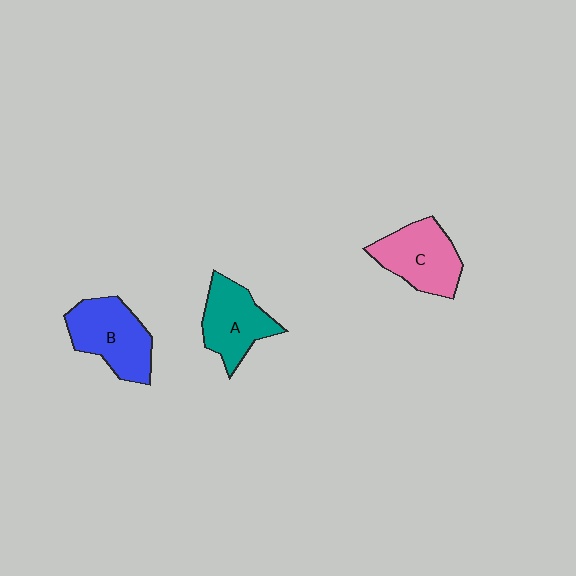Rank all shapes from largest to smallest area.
From largest to smallest: B (blue), C (pink), A (teal).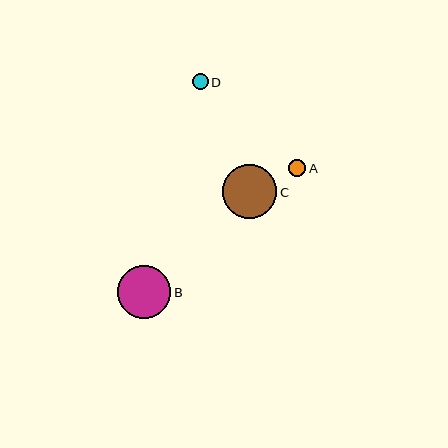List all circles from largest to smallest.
From largest to smallest: C, B, A, D.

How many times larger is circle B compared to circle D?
Circle B is approximately 3.4 times the size of circle D.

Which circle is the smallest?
Circle D is the smallest with a size of approximately 16 pixels.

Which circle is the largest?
Circle C is the largest with a size of approximately 54 pixels.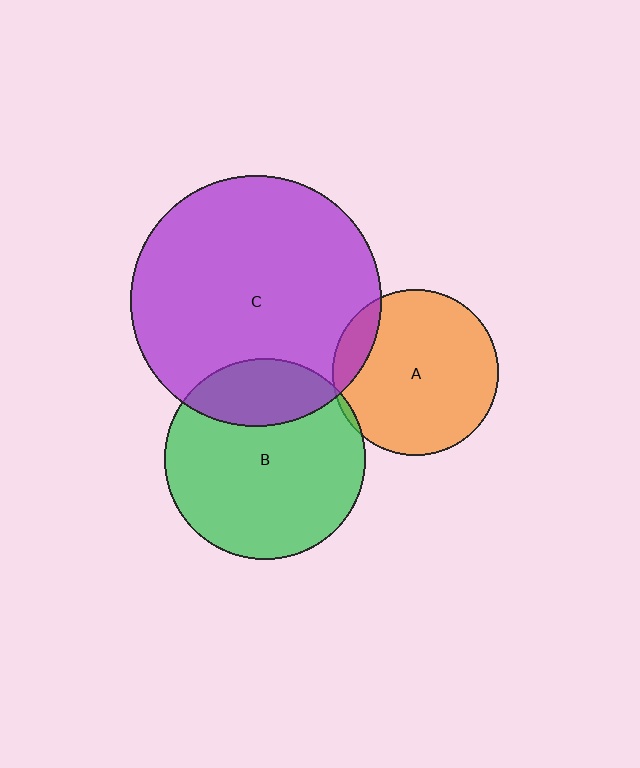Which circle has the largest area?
Circle C (purple).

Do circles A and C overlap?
Yes.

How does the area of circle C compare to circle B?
Approximately 1.6 times.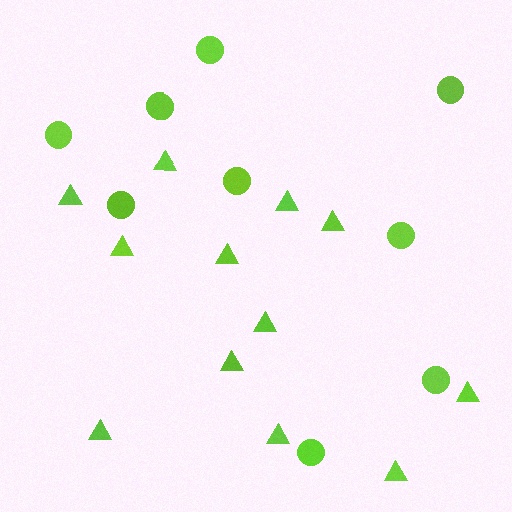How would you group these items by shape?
There are 2 groups: one group of triangles (12) and one group of circles (9).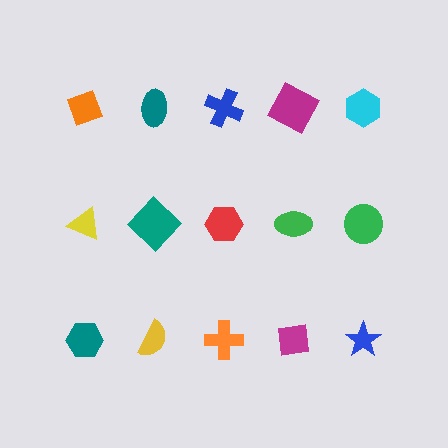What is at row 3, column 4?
A magenta square.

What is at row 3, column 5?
A blue star.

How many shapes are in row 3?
5 shapes.